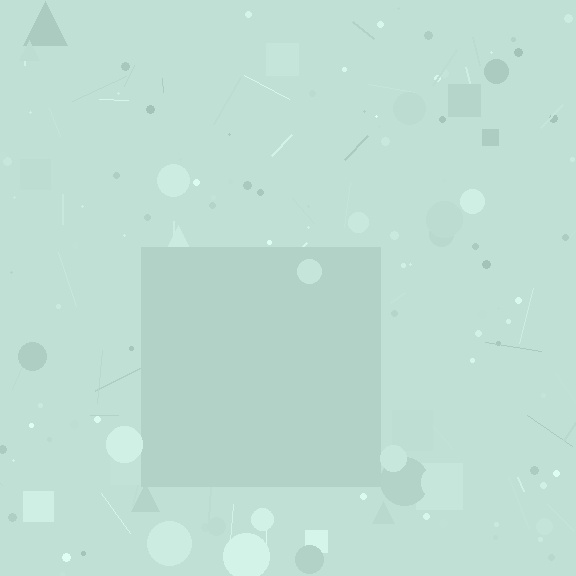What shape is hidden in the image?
A square is hidden in the image.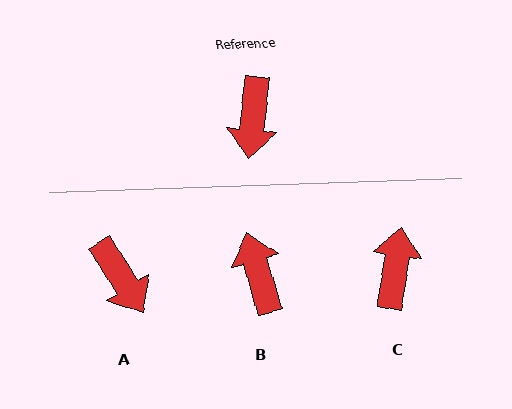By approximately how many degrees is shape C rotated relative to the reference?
Approximately 177 degrees counter-clockwise.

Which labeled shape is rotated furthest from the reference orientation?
C, about 177 degrees away.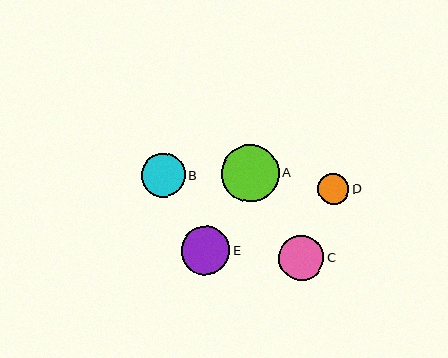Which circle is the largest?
Circle A is the largest with a size of approximately 58 pixels.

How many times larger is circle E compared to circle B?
Circle E is approximately 1.1 times the size of circle B.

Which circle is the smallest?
Circle D is the smallest with a size of approximately 31 pixels.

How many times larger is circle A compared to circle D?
Circle A is approximately 1.9 times the size of circle D.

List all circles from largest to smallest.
From largest to smallest: A, E, C, B, D.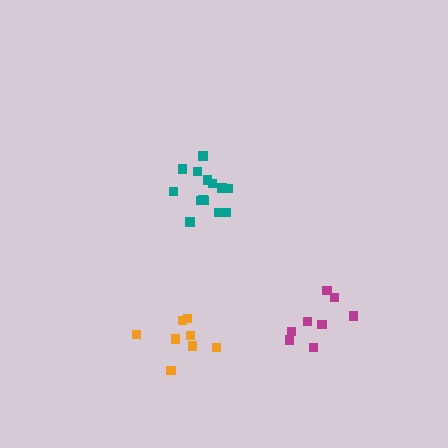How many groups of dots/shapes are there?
There are 3 groups.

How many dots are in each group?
Group 1: 8 dots, Group 2: 14 dots, Group 3: 8 dots (30 total).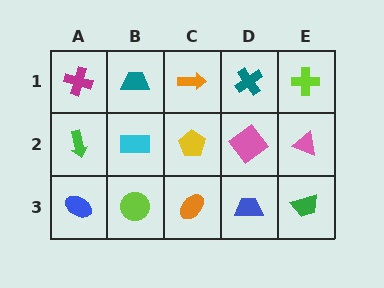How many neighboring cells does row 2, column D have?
4.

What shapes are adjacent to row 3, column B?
A cyan rectangle (row 2, column B), a blue ellipse (row 3, column A), an orange ellipse (row 3, column C).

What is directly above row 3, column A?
A green arrow.